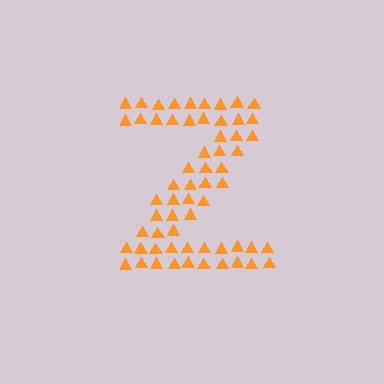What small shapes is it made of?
It is made of small triangles.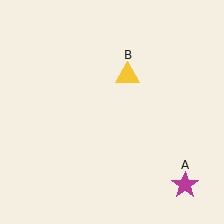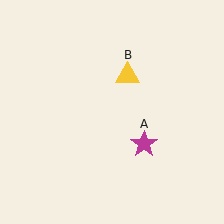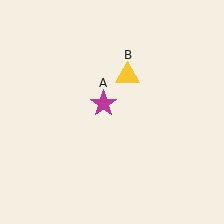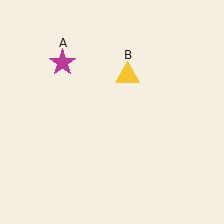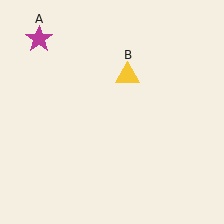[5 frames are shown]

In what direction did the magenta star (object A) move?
The magenta star (object A) moved up and to the left.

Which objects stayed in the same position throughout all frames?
Yellow triangle (object B) remained stationary.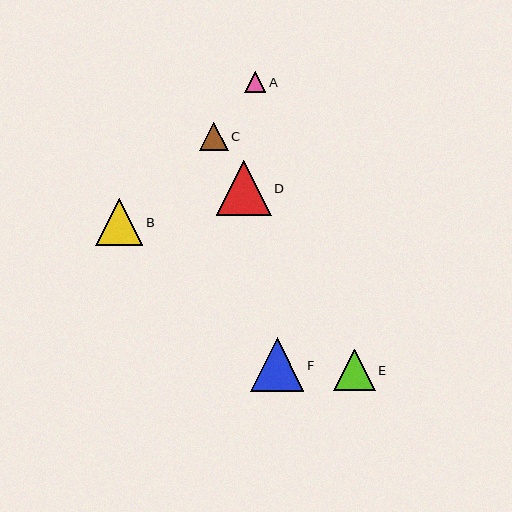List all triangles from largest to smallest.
From largest to smallest: D, F, B, E, C, A.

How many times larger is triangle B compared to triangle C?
Triangle B is approximately 1.7 times the size of triangle C.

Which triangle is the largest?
Triangle D is the largest with a size of approximately 55 pixels.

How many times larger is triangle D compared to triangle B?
Triangle D is approximately 1.2 times the size of triangle B.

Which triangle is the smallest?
Triangle A is the smallest with a size of approximately 21 pixels.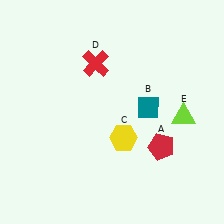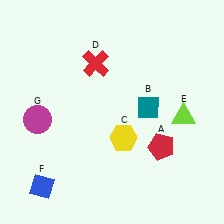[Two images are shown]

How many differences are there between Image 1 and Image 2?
There are 2 differences between the two images.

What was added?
A blue diamond (F), a magenta circle (G) were added in Image 2.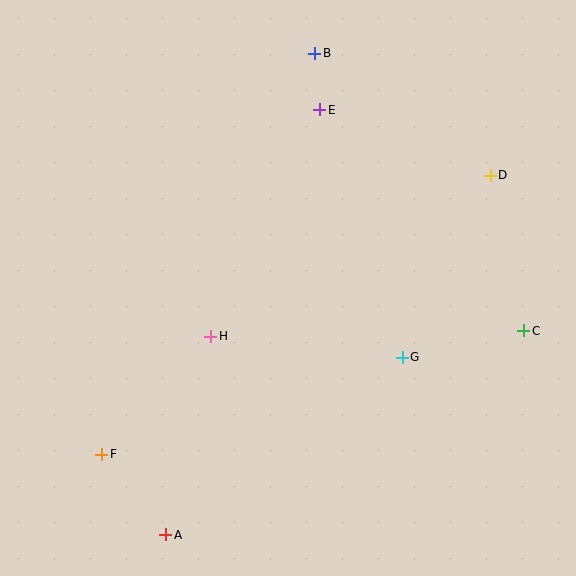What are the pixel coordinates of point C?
Point C is at (524, 331).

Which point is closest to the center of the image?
Point H at (211, 336) is closest to the center.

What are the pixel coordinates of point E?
Point E is at (320, 110).